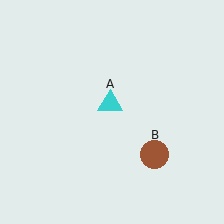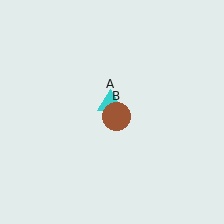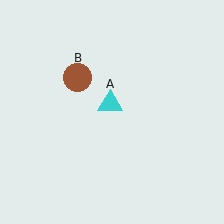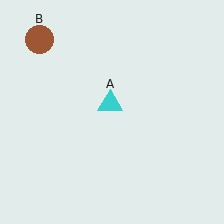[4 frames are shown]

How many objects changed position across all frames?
1 object changed position: brown circle (object B).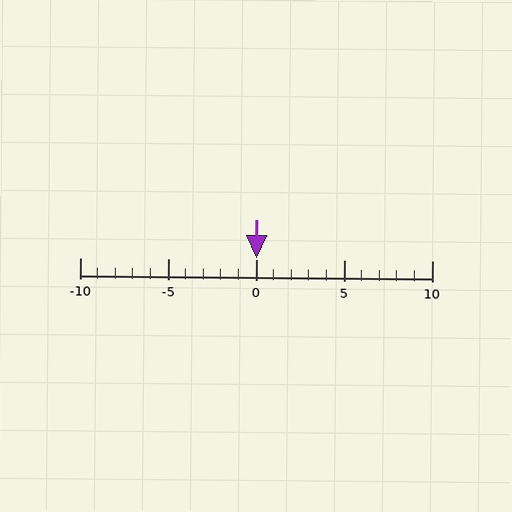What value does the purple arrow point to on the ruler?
The purple arrow points to approximately 0.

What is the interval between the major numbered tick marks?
The major tick marks are spaced 5 units apart.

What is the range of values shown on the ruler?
The ruler shows values from -10 to 10.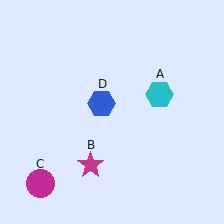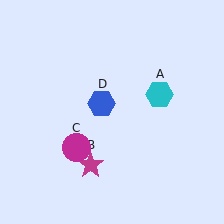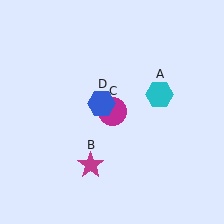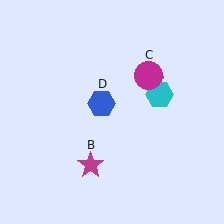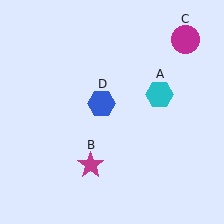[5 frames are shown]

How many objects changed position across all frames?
1 object changed position: magenta circle (object C).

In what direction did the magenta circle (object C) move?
The magenta circle (object C) moved up and to the right.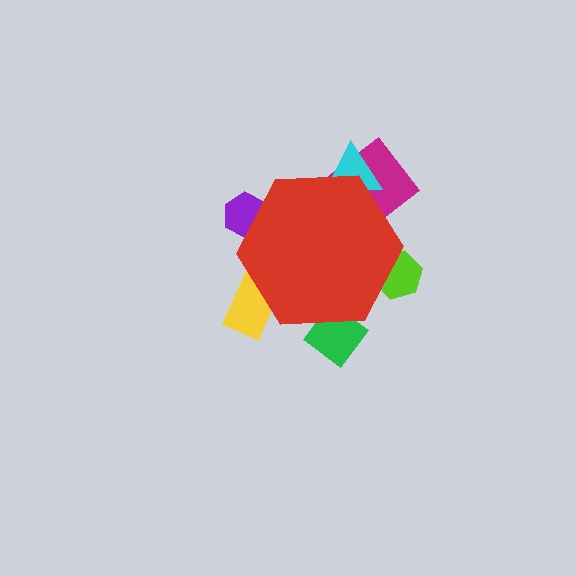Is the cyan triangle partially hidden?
Yes, the cyan triangle is partially hidden behind the red hexagon.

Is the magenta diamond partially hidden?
Yes, the magenta diamond is partially hidden behind the red hexagon.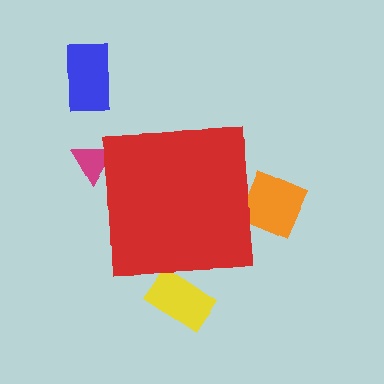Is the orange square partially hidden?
Yes, the orange square is partially hidden behind the red square.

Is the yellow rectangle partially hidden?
Yes, the yellow rectangle is partially hidden behind the red square.